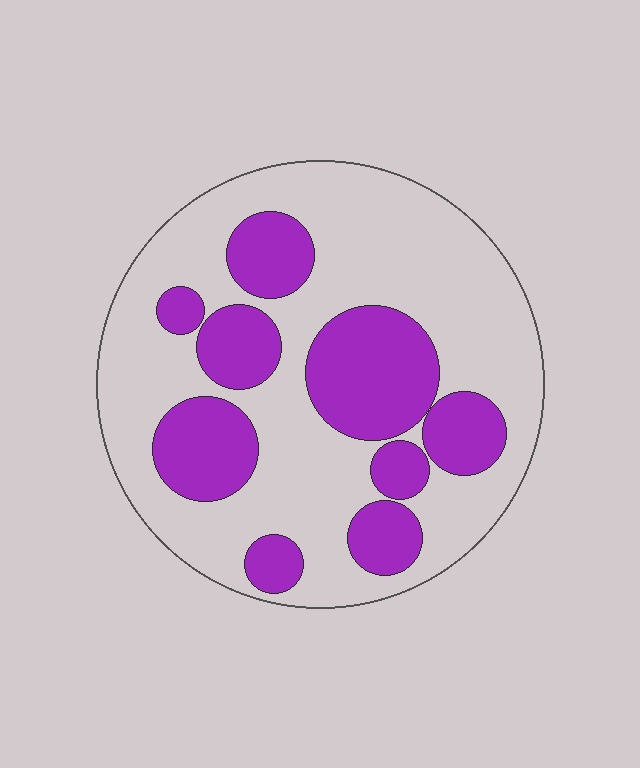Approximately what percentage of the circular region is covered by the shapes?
Approximately 35%.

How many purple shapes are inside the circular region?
9.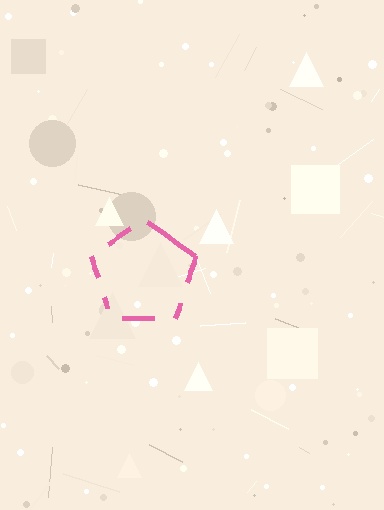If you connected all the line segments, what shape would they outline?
They would outline a pentagon.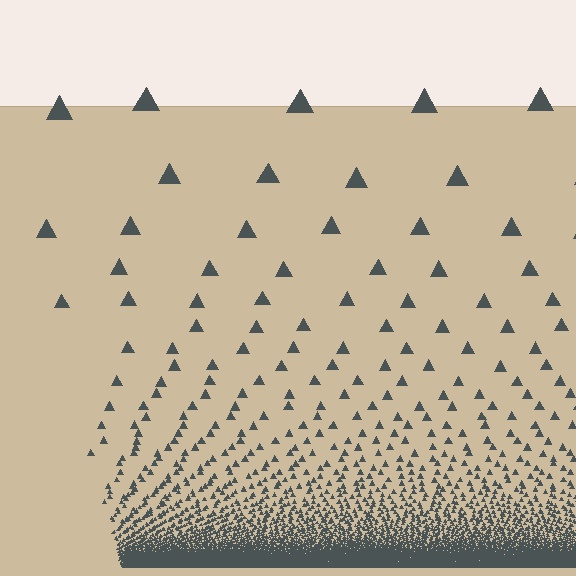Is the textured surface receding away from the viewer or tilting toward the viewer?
The surface appears to tilt toward the viewer. Texture elements get larger and sparser toward the top.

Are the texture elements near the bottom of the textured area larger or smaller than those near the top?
Smaller. The gradient is inverted — elements near the bottom are smaller and denser.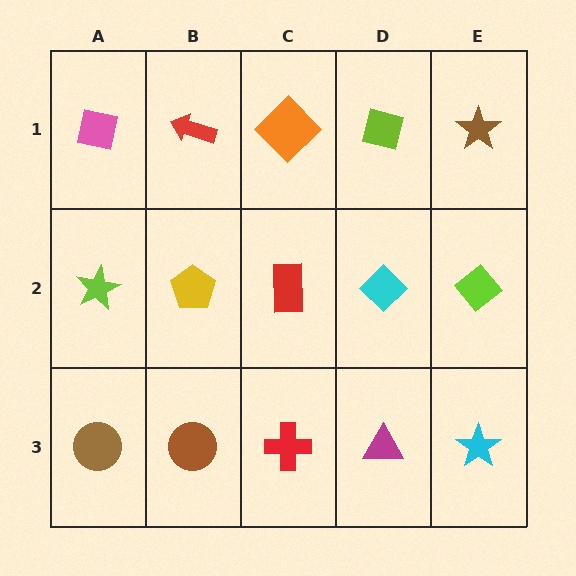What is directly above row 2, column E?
A brown star.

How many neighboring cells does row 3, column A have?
2.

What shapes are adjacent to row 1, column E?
A lime diamond (row 2, column E), a lime square (row 1, column D).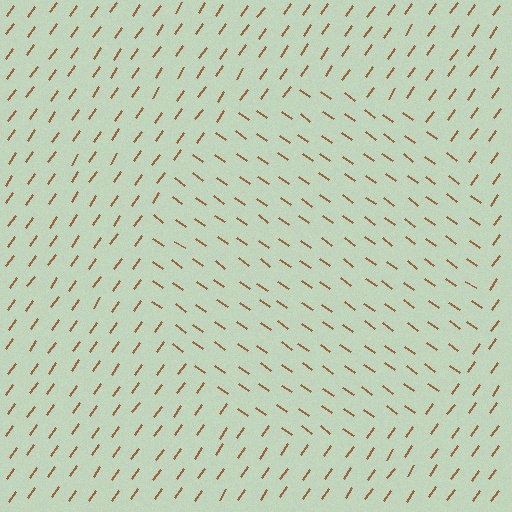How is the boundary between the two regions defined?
The boundary is defined purely by a change in line orientation (approximately 90 degrees difference). All lines are the same color and thickness.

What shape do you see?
I see a circle.